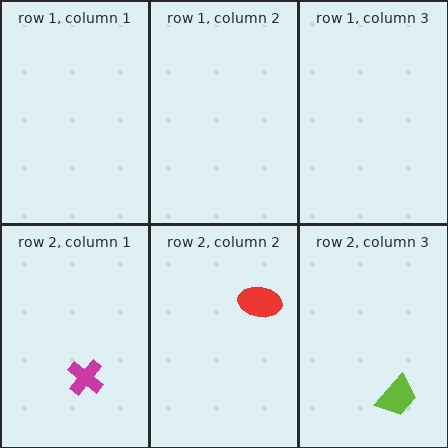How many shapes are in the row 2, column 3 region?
1.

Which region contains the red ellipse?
The row 2, column 2 region.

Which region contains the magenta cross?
The row 2, column 1 region.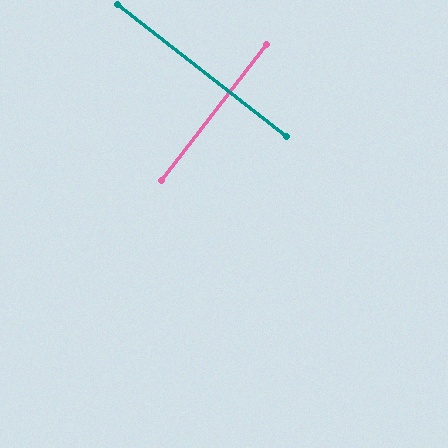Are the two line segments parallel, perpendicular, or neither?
Perpendicular — they meet at approximately 90°.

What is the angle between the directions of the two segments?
Approximately 90 degrees.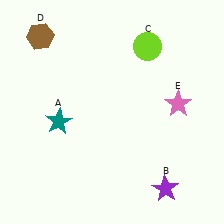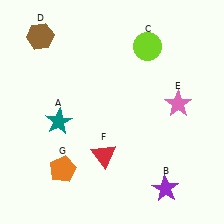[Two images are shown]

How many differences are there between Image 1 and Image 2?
There are 2 differences between the two images.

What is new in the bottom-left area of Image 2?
A red triangle (F) was added in the bottom-left area of Image 2.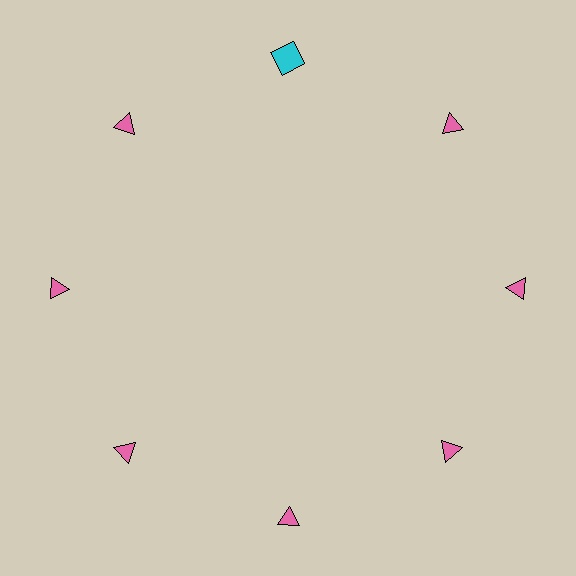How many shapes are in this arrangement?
There are 8 shapes arranged in a ring pattern.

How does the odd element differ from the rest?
It differs in both color (cyan instead of pink) and shape (square instead of triangle).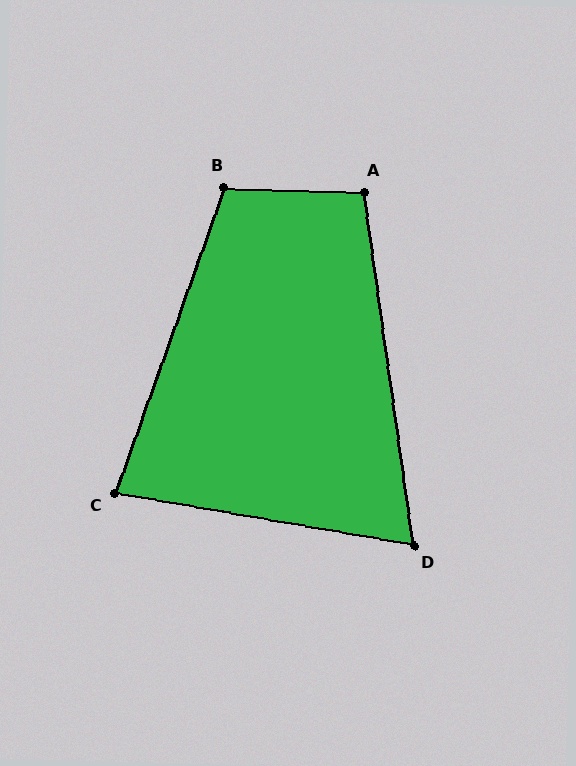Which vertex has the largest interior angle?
B, at approximately 108 degrees.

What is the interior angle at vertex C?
Approximately 80 degrees (acute).